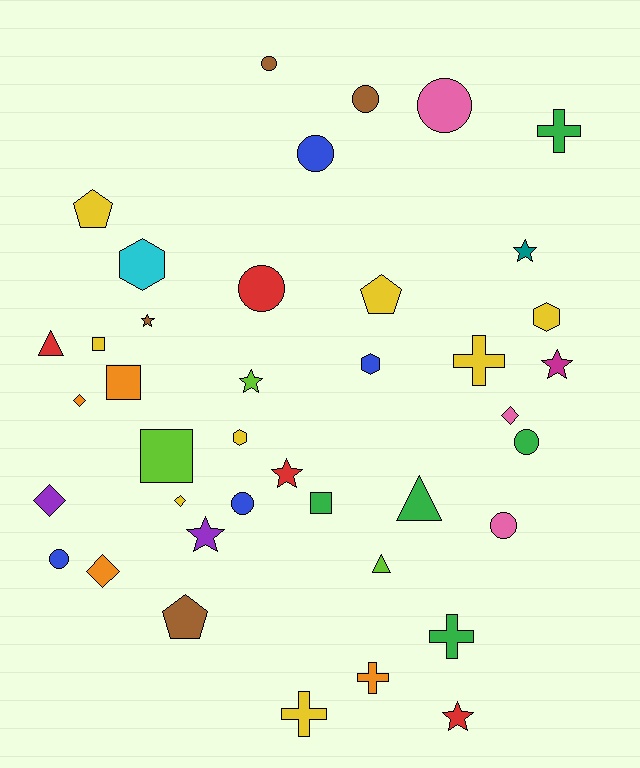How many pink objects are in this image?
There are 3 pink objects.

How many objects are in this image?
There are 40 objects.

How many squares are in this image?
There are 4 squares.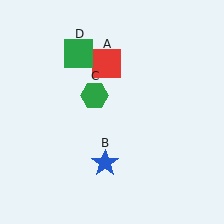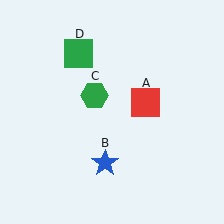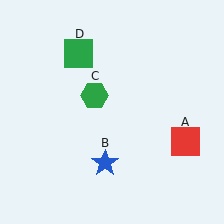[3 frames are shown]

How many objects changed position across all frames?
1 object changed position: red square (object A).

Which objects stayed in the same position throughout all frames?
Blue star (object B) and green hexagon (object C) and green square (object D) remained stationary.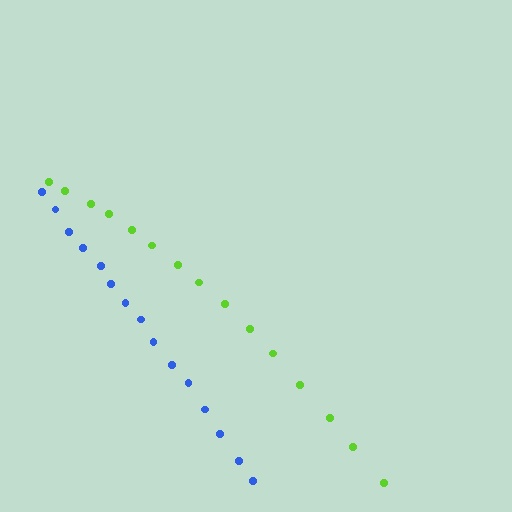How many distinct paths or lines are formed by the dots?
There are 2 distinct paths.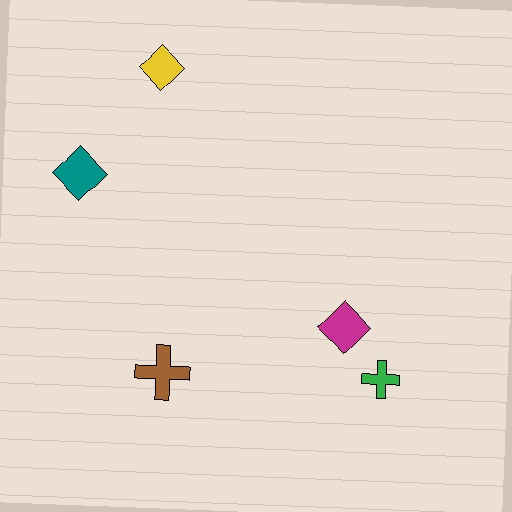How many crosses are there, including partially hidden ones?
There are 2 crosses.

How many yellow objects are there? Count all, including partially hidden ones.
There is 1 yellow object.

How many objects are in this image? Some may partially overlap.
There are 5 objects.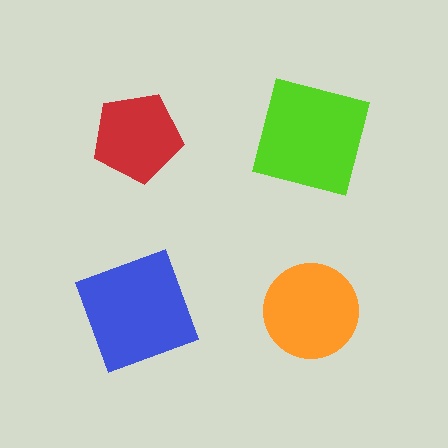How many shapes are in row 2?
2 shapes.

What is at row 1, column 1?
A red pentagon.